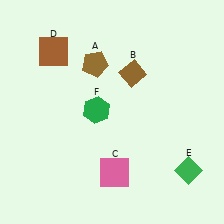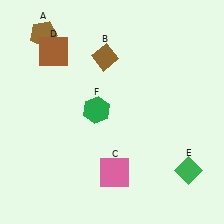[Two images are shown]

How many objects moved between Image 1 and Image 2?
2 objects moved between the two images.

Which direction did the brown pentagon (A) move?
The brown pentagon (A) moved left.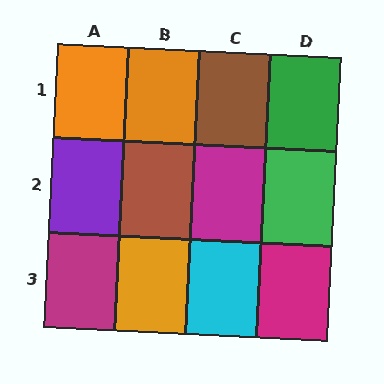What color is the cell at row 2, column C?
Magenta.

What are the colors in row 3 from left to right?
Magenta, orange, cyan, magenta.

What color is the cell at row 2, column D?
Green.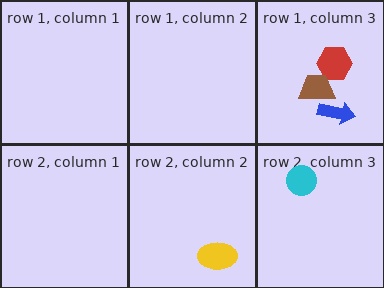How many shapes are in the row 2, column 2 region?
1.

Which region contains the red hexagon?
The row 1, column 3 region.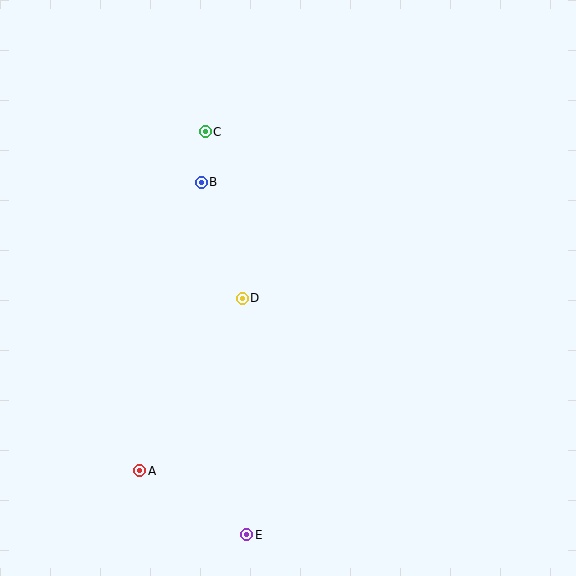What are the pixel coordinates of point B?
Point B is at (201, 182).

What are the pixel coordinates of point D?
Point D is at (242, 298).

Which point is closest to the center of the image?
Point D at (242, 298) is closest to the center.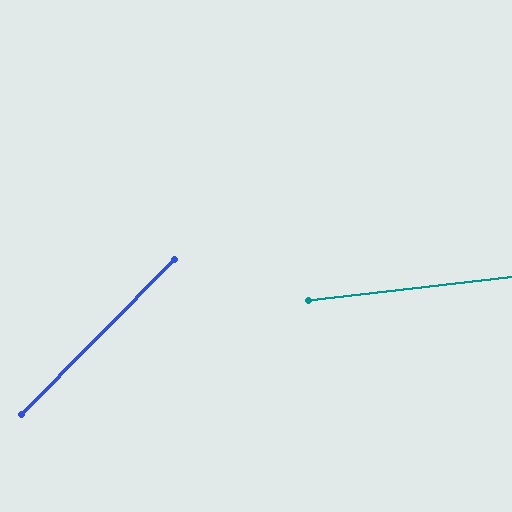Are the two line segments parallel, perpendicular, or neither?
Neither parallel nor perpendicular — they differ by about 39°.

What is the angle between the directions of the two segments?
Approximately 39 degrees.